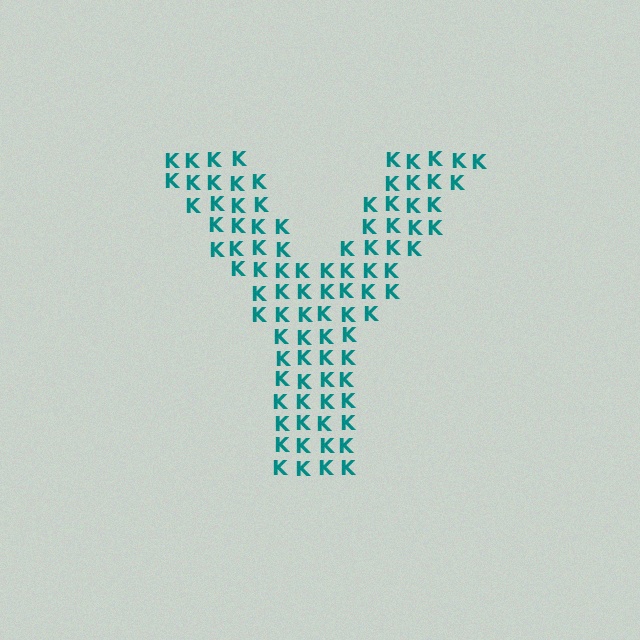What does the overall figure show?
The overall figure shows the letter Y.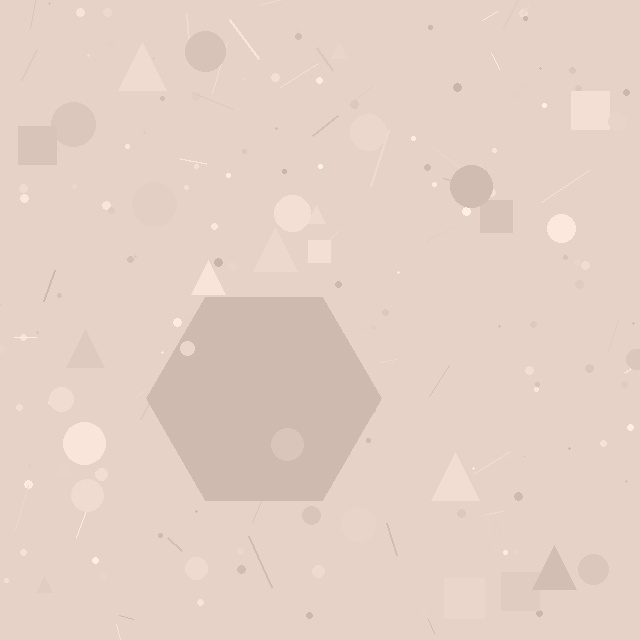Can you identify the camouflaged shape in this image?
The camouflaged shape is a hexagon.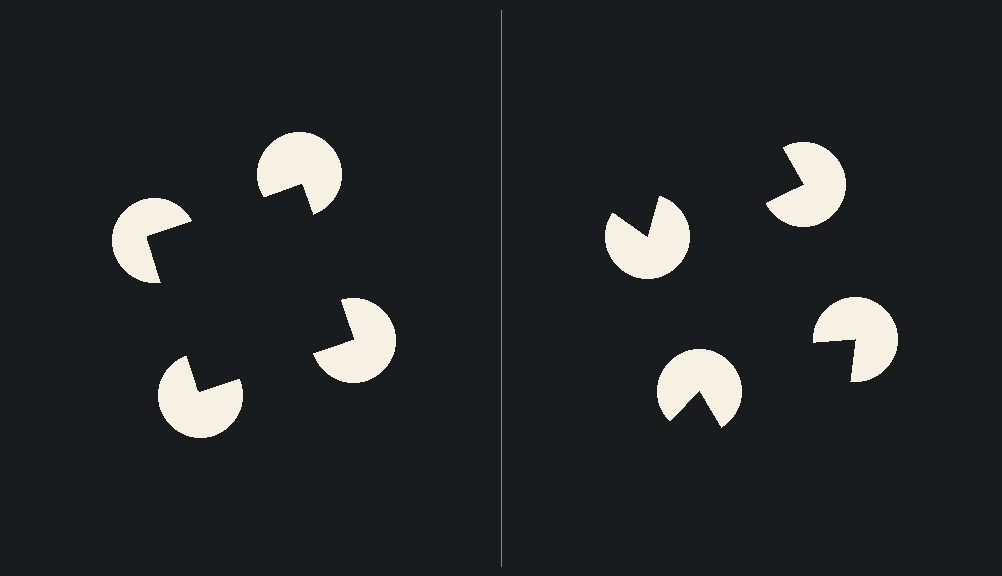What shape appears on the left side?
An illusory square.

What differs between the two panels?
The pac-man discs are positioned identically on both sides; only the wedge orientations differ. On the left they align to a square; on the right they are misaligned.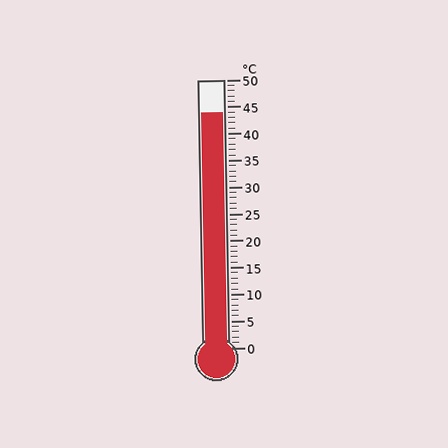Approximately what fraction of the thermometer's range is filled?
The thermometer is filled to approximately 90% of its range.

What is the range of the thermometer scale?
The thermometer scale ranges from 0°C to 50°C.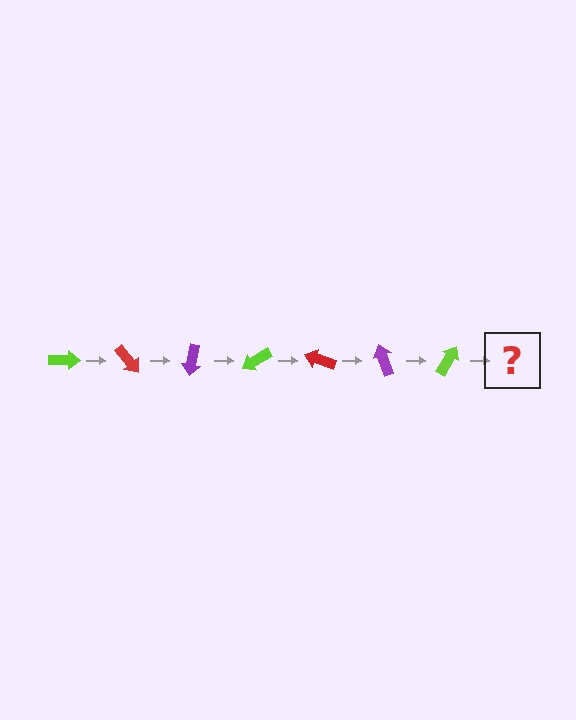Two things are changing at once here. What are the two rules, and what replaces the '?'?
The two rules are that it rotates 50 degrees each step and the color cycles through lime, red, and purple. The '?' should be a red arrow, rotated 350 degrees from the start.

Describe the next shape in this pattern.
It should be a red arrow, rotated 350 degrees from the start.